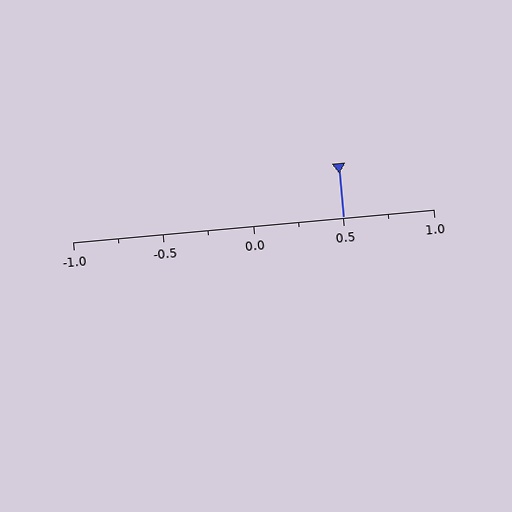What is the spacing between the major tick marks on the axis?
The major ticks are spaced 0.5 apart.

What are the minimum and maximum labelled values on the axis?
The axis runs from -1.0 to 1.0.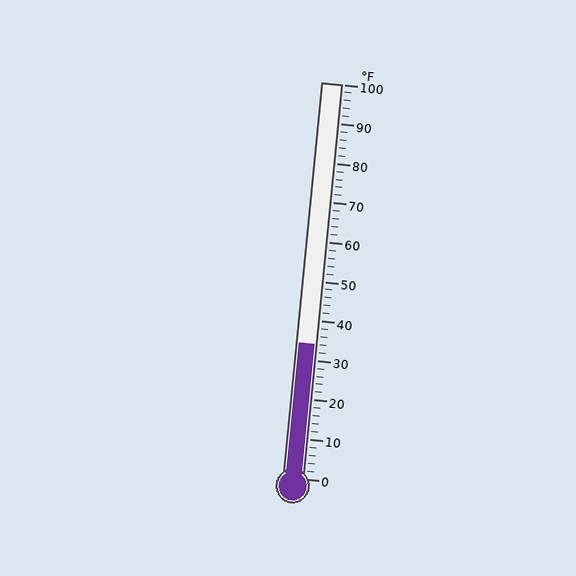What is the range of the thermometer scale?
The thermometer scale ranges from 0°F to 100°F.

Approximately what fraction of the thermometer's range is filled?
The thermometer is filled to approximately 35% of its range.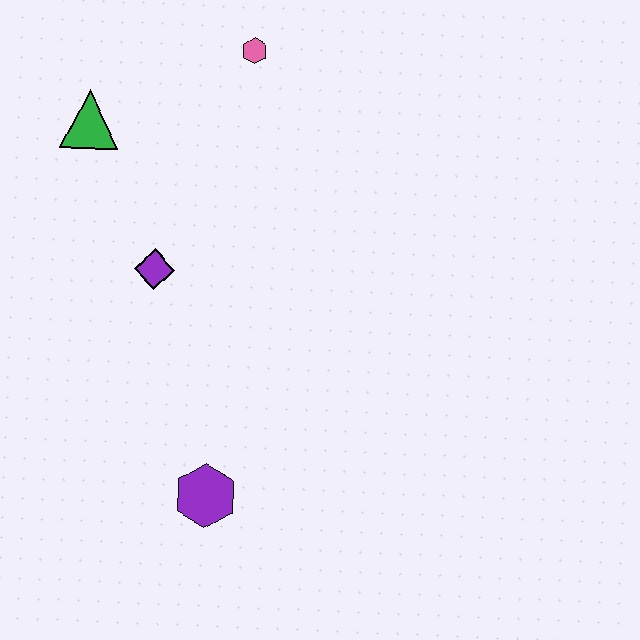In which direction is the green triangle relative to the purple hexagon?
The green triangle is above the purple hexagon.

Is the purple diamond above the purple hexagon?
Yes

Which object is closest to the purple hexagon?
The purple diamond is closest to the purple hexagon.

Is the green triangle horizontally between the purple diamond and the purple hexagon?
No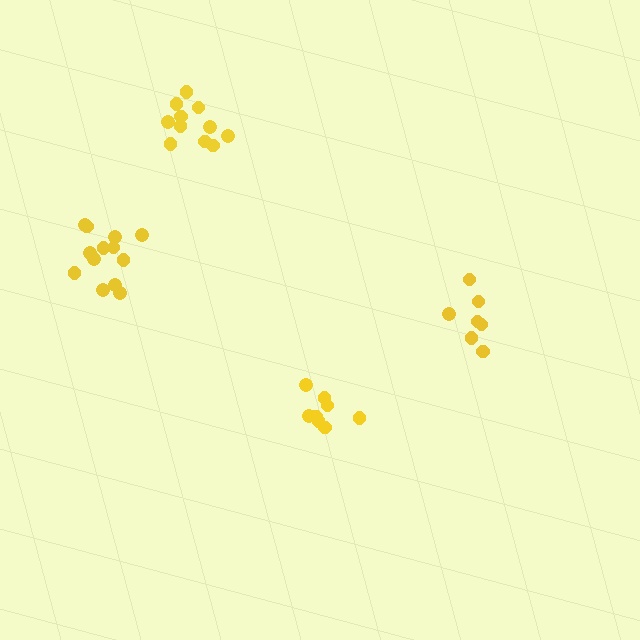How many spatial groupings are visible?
There are 4 spatial groupings.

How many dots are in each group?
Group 1: 7 dots, Group 2: 11 dots, Group 3: 13 dots, Group 4: 8 dots (39 total).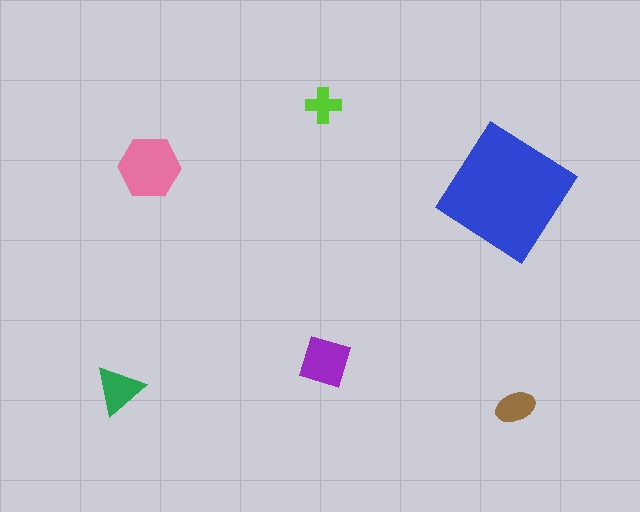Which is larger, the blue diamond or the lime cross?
The blue diamond.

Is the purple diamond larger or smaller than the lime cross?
Larger.